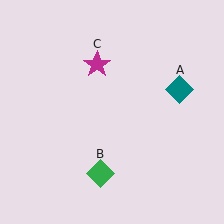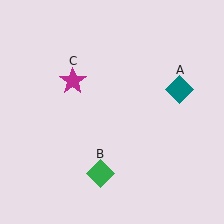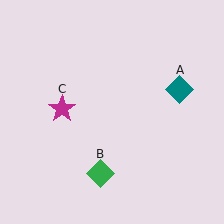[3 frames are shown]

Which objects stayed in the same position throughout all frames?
Teal diamond (object A) and green diamond (object B) remained stationary.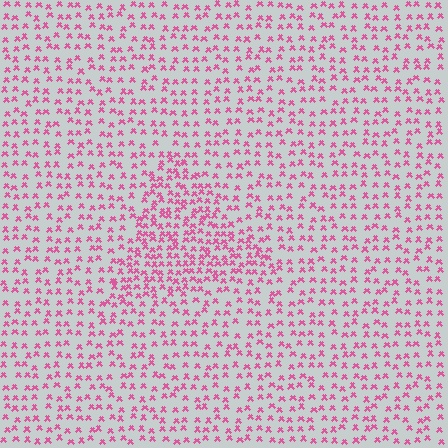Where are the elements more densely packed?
The elements are more densely packed inside the triangle boundary.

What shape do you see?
I see a triangle.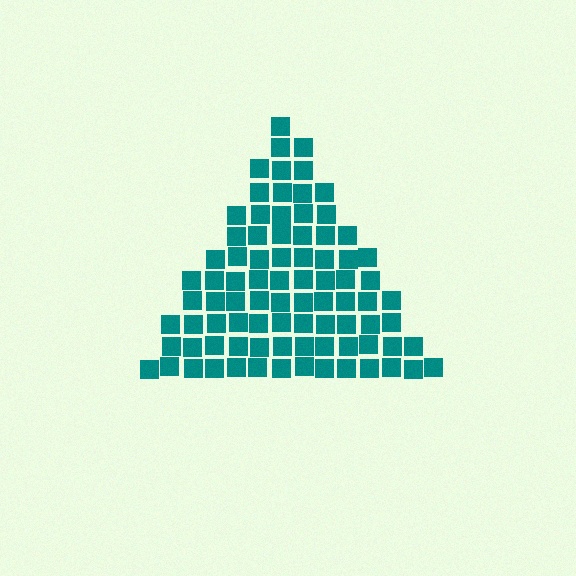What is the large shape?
The large shape is a triangle.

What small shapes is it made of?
It is made of small squares.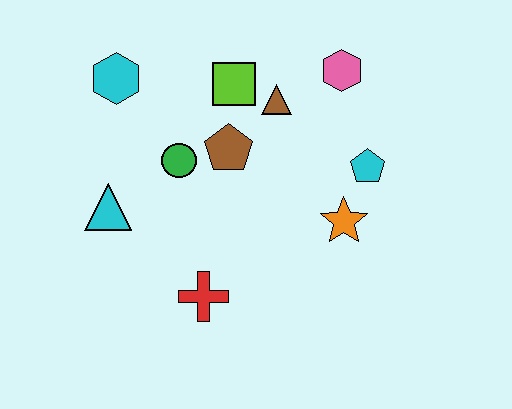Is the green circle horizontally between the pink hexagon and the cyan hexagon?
Yes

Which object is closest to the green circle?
The brown pentagon is closest to the green circle.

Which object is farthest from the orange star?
The cyan hexagon is farthest from the orange star.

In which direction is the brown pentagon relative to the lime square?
The brown pentagon is below the lime square.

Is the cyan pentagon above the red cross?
Yes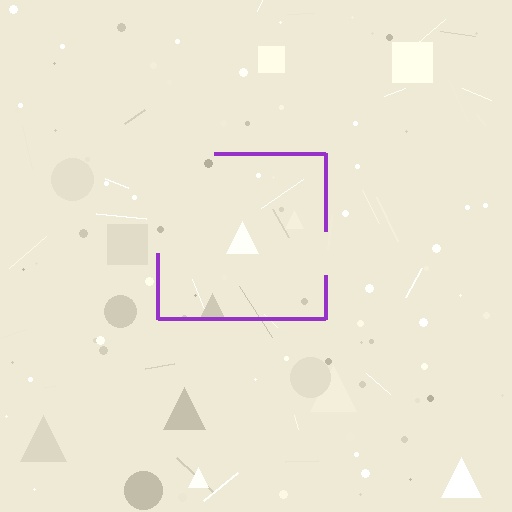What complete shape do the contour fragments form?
The contour fragments form a square.